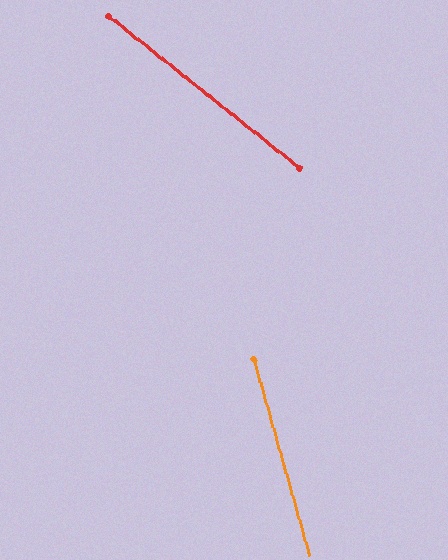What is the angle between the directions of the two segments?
Approximately 35 degrees.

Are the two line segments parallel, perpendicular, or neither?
Neither parallel nor perpendicular — they differ by about 35°.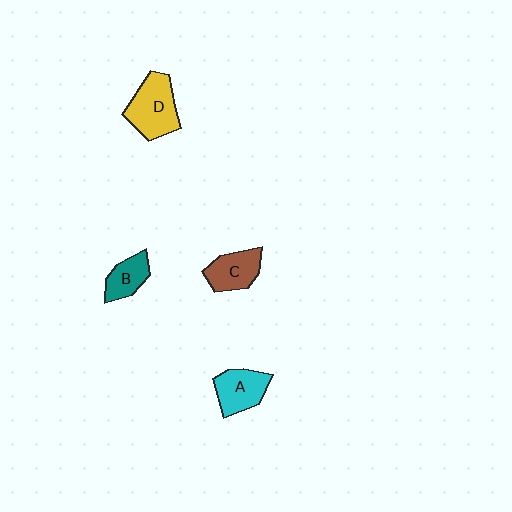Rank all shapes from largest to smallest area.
From largest to smallest: D (yellow), A (cyan), C (brown), B (teal).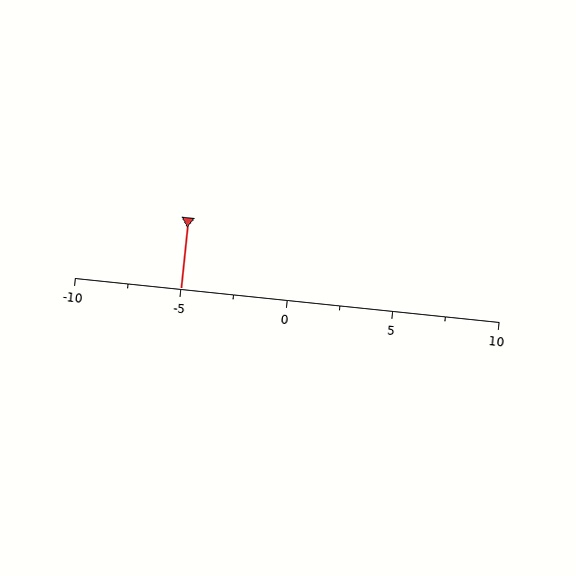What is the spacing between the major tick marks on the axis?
The major ticks are spaced 5 apart.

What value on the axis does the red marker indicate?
The marker indicates approximately -5.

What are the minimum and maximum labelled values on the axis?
The axis runs from -10 to 10.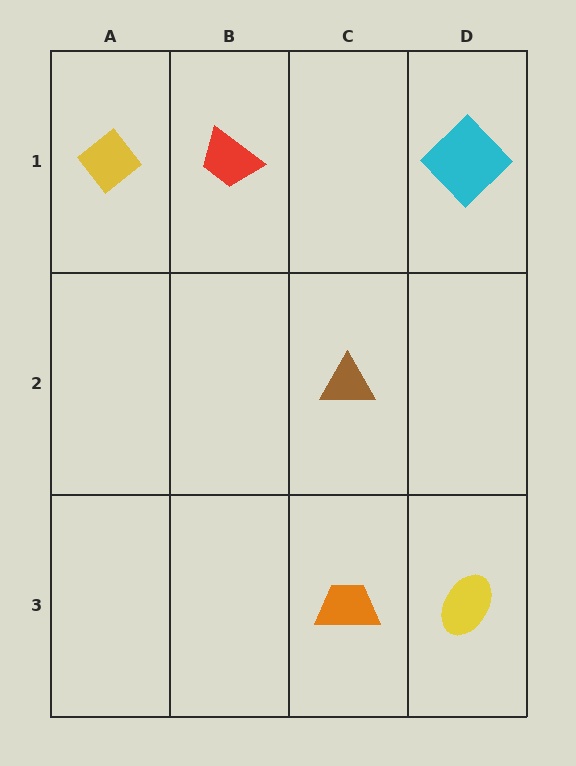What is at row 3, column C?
An orange trapezoid.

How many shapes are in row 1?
3 shapes.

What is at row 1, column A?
A yellow diamond.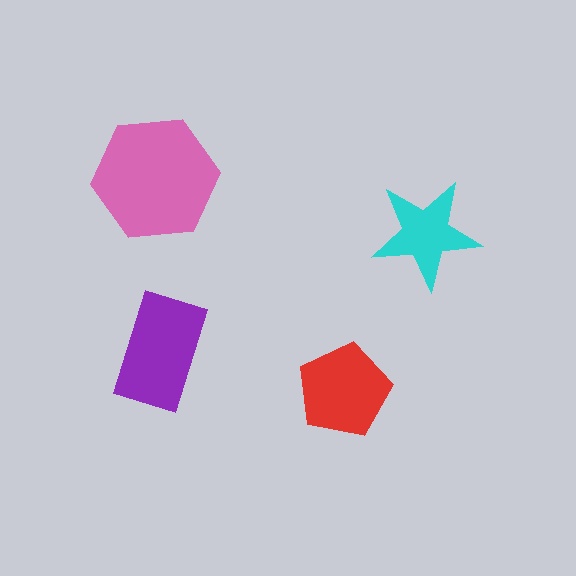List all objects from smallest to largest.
The cyan star, the red pentagon, the purple rectangle, the pink hexagon.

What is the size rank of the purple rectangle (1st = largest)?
2nd.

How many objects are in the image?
There are 4 objects in the image.